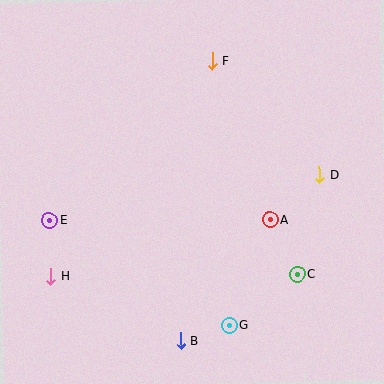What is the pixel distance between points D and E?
The distance between D and E is 274 pixels.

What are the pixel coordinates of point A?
Point A is at (270, 220).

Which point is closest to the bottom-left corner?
Point H is closest to the bottom-left corner.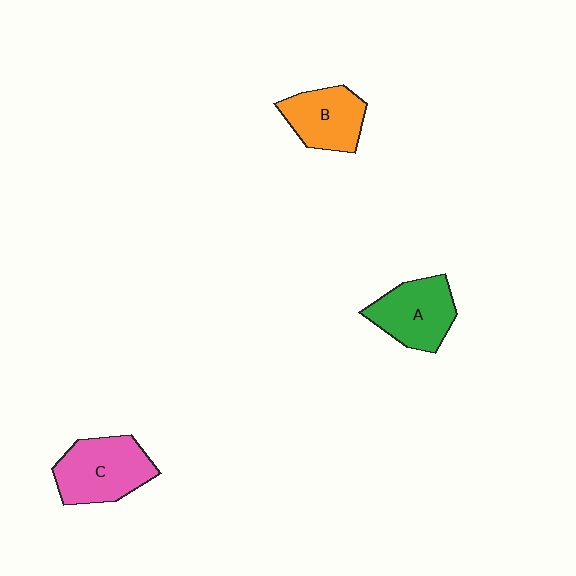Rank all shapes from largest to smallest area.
From largest to smallest: C (pink), A (green), B (orange).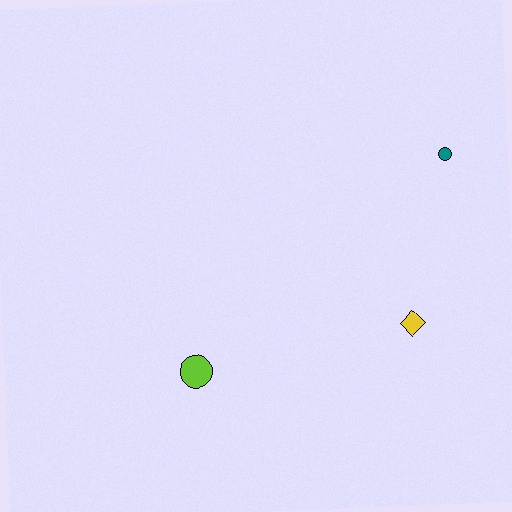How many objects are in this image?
There are 3 objects.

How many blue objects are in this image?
There are no blue objects.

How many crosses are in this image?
There are no crosses.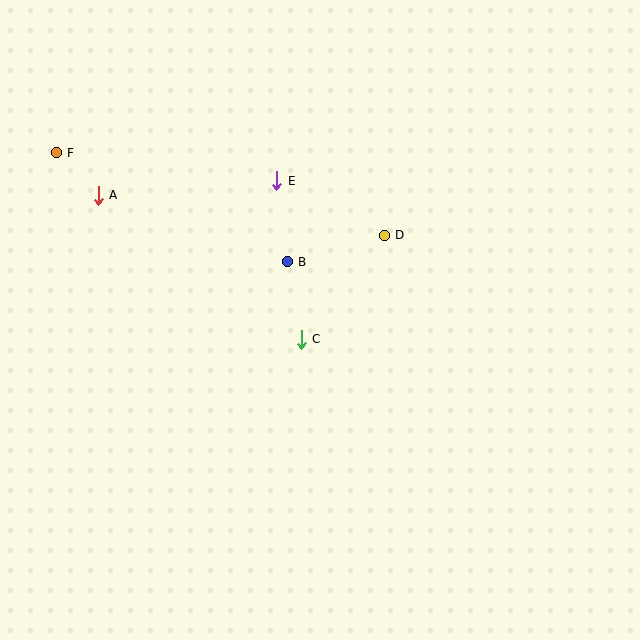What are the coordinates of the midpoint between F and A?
The midpoint between F and A is at (77, 174).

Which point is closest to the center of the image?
Point C at (301, 339) is closest to the center.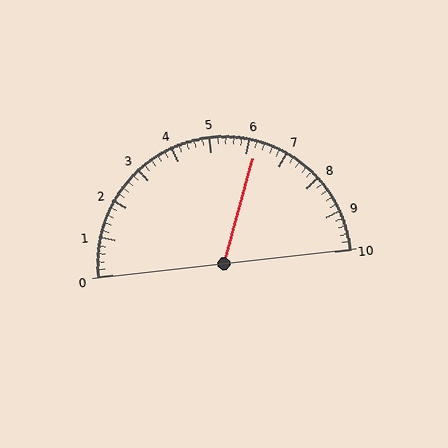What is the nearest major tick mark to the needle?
The nearest major tick mark is 6.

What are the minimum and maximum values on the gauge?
The gauge ranges from 0 to 10.